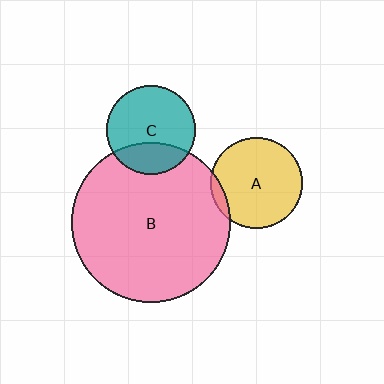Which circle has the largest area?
Circle B (pink).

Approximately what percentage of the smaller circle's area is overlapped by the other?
Approximately 5%.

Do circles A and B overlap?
Yes.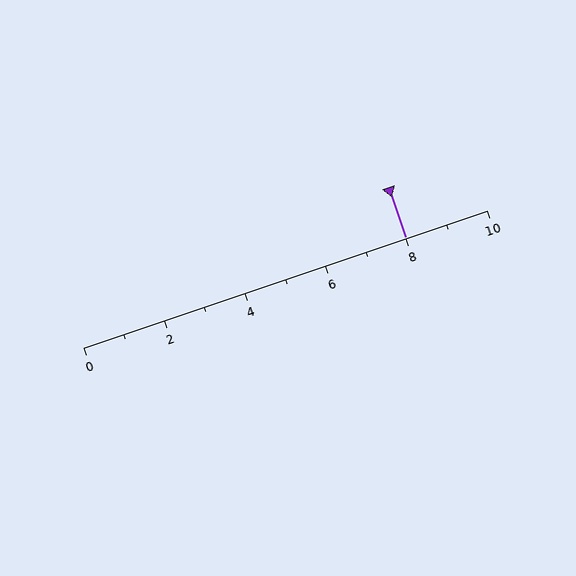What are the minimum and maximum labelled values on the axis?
The axis runs from 0 to 10.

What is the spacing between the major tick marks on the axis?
The major ticks are spaced 2 apart.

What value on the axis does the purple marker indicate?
The marker indicates approximately 8.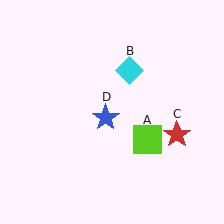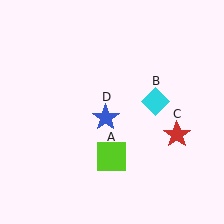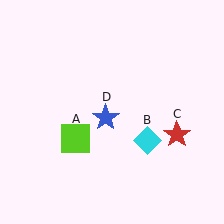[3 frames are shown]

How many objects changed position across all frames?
2 objects changed position: lime square (object A), cyan diamond (object B).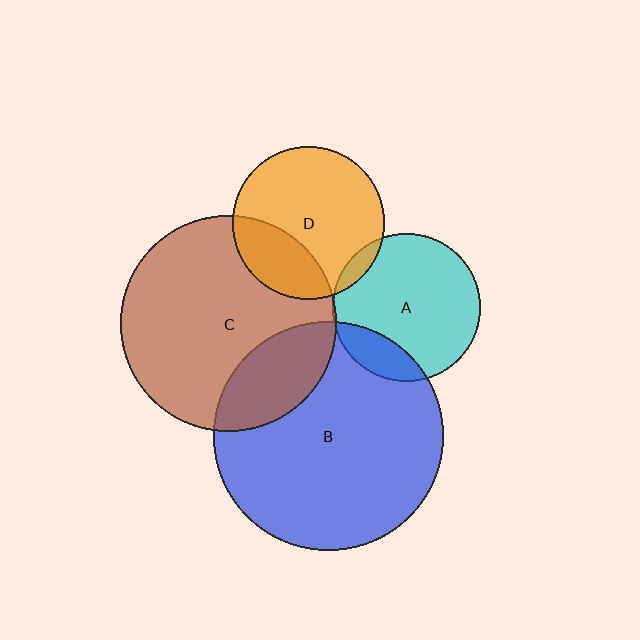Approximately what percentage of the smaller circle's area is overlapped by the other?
Approximately 5%.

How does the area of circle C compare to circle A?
Approximately 2.1 times.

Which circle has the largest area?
Circle B (blue).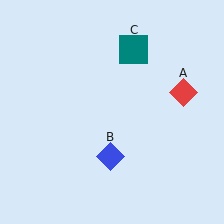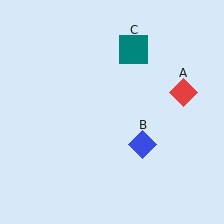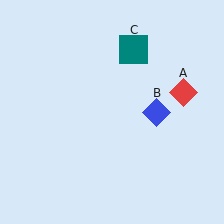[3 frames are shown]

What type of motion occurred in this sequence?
The blue diamond (object B) rotated counterclockwise around the center of the scene.